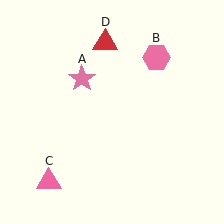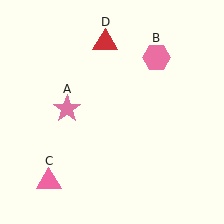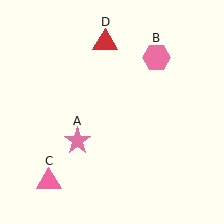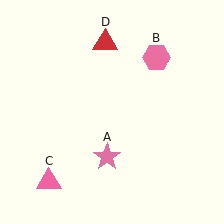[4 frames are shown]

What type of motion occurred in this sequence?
The pink star (object A) rotated counterclockwise around the center of the scene.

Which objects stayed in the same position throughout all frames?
Pink hexagon (object B) and pink triangle (object C) and red triangle (object D) remained stationary.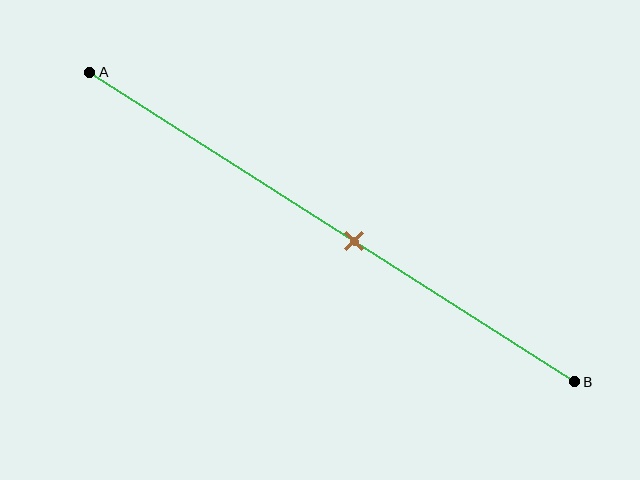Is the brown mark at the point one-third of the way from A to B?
No, the mark is at about 55% from A, not at the 33% one-third point.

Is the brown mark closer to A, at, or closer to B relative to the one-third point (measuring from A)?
The brown mark is closer to point B than the one-third point of segment AB.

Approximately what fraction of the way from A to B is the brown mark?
The brown mark is approximately 55% of the way from A to B.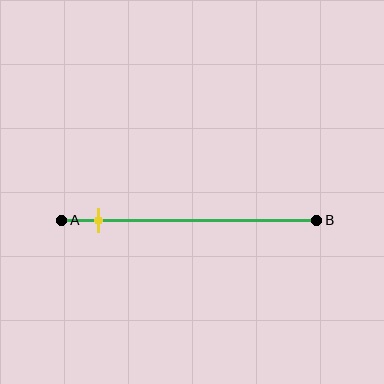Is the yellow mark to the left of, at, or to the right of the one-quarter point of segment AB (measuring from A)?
The yellow mark is to the left of the one-quarter point of segment AB.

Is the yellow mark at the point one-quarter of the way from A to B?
No, the mark is at about 15% from A, not at the 25% one-quarter point.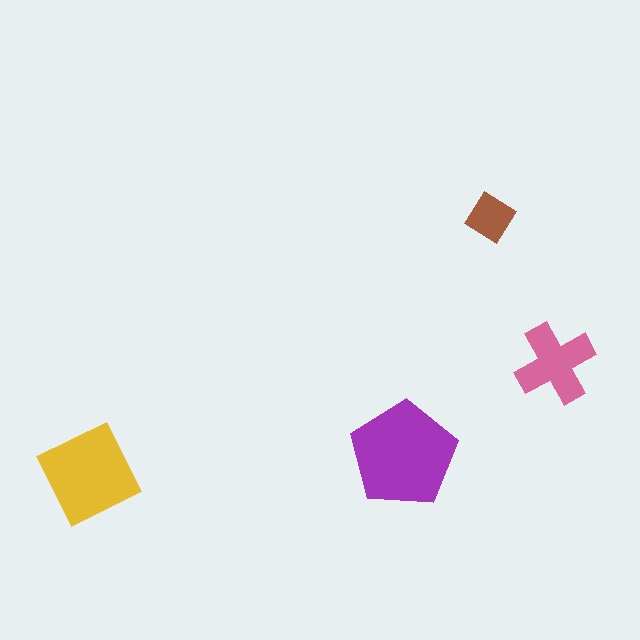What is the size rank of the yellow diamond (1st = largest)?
2nd.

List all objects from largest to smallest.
The purple pentagon, the yellow diamond, the pink cross, the brown diamond.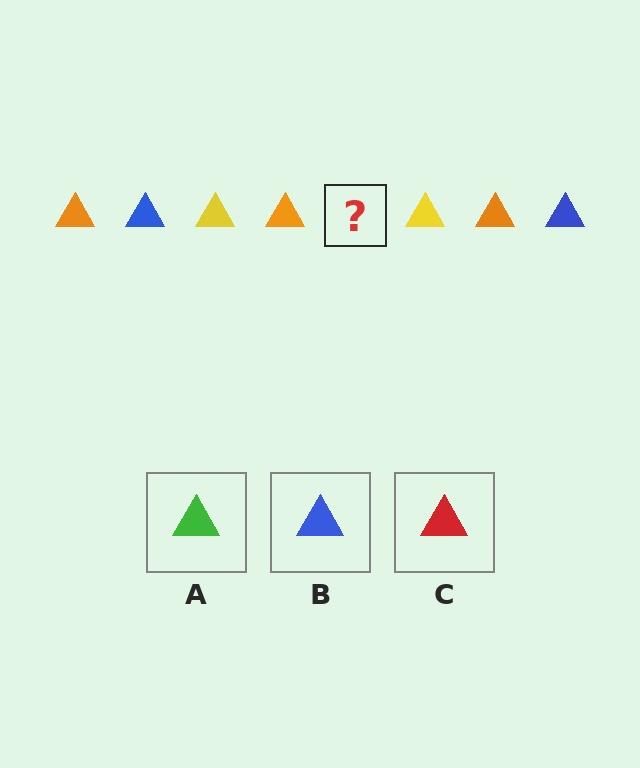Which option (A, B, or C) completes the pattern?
B.